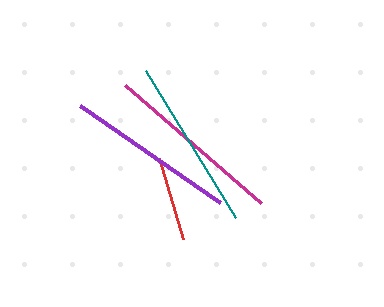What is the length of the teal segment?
The teal segment is approximately 172 pixels long.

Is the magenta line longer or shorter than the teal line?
The magenta line is longer than the teal line.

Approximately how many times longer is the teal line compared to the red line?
The teal line is approximately 2.0 times the length of the red line.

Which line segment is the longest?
The magenta line is the longest at approximately 179 pixels.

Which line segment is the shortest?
The red line is the shortest at approximately 85 pixels.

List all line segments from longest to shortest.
From longest to shortest: magenta, teal, purple, red.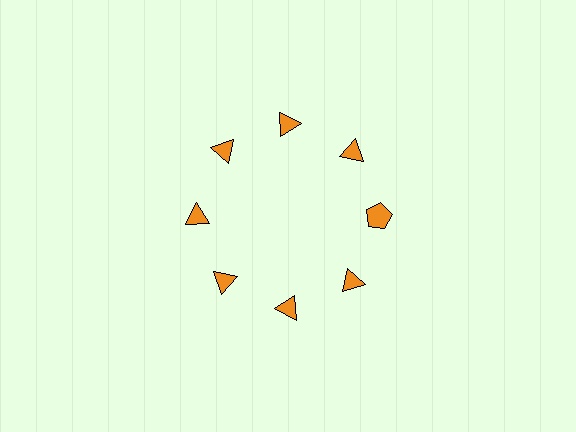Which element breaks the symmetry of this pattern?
The orange pentagon at roughly the 3 o'clock position breaks the symmetry. All other shapes are orange triangles.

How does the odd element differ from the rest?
It has a different shape: pentagon instead of triangle.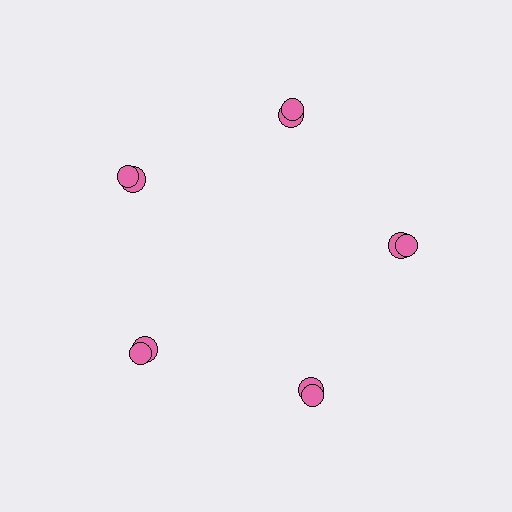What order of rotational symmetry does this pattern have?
This pattern has 5-fold rotational symmetry.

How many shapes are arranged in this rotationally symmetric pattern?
There are 10 shapes, arranged in 5 groups of 2.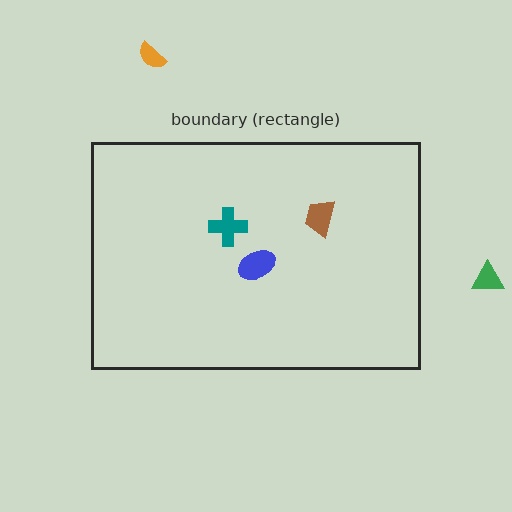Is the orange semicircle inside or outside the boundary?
Outside.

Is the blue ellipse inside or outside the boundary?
Inside.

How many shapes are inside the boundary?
3 inside, 2 outside.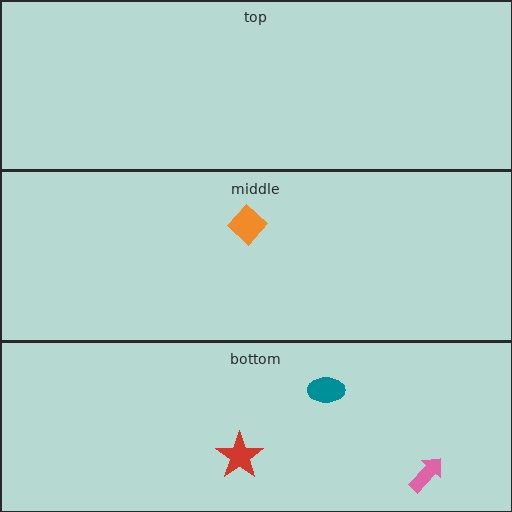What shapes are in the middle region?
The orange diamond.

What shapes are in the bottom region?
The red star, the teal ellipse, the pink arrow.